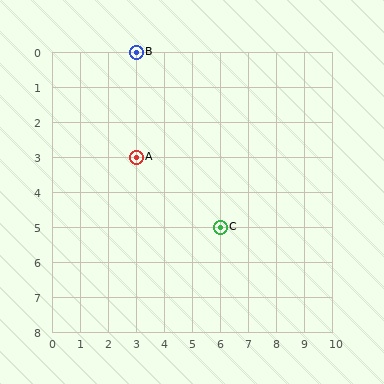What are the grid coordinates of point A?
Point A is at grid coordinates (3, 3).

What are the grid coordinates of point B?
Point B is at grid coordinates (3, 0).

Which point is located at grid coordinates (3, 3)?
Point A is at (3, 3).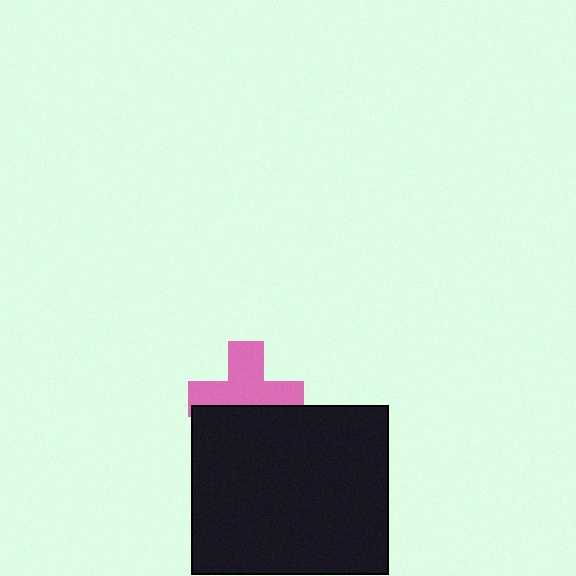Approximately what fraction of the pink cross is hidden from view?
Roughly 39% of the pink cross is hidden behind the black rectangle.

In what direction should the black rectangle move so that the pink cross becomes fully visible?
The black rectangle should move down. That is the shortest direction to clear the overlap and leave the pink cross fully visible.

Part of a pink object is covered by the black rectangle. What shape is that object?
It is a cross.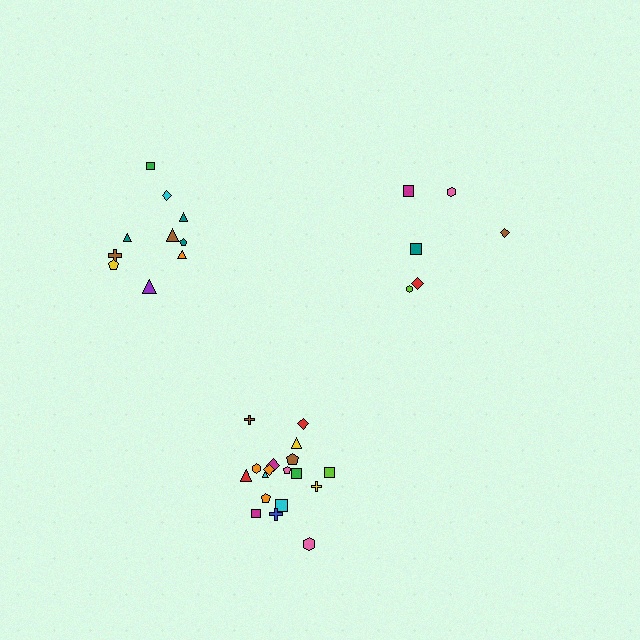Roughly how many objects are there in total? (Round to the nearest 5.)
Roughly 35 objects in total.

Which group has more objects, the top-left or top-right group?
The top-left group.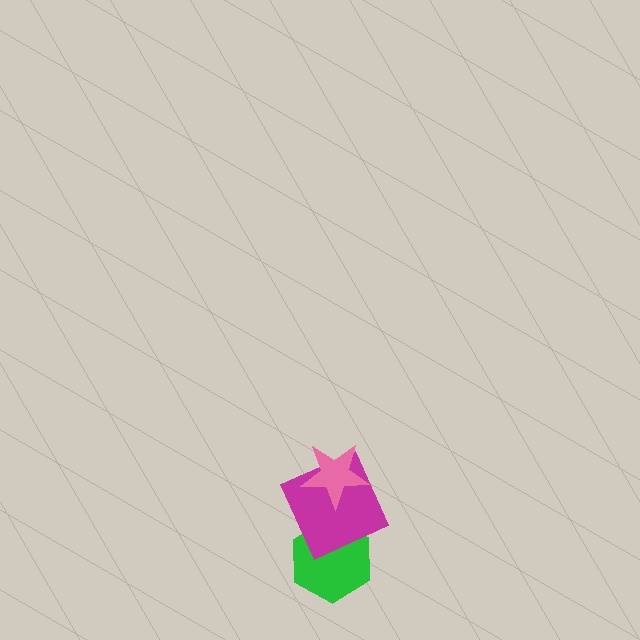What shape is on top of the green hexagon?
The magenta square is on top of the green hexagon.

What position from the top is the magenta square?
The magenta square is 2nd from the top.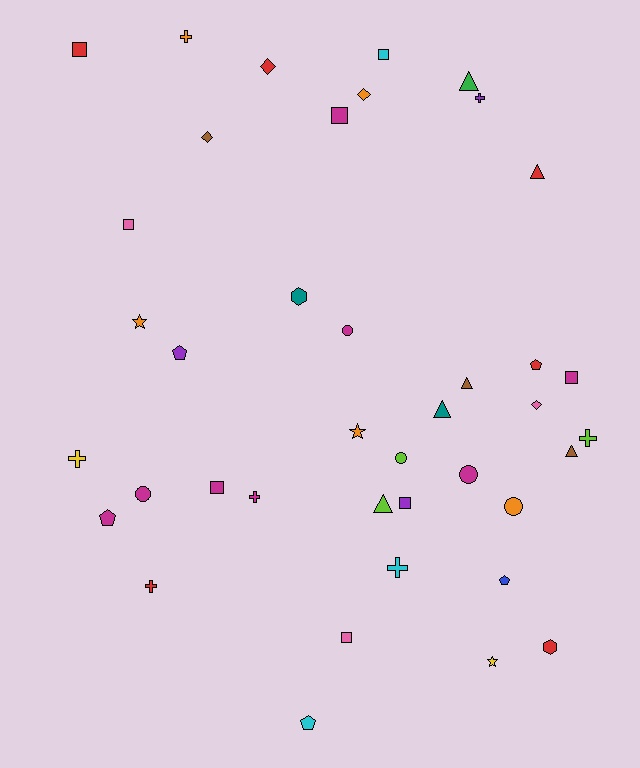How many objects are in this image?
There are 40 objects.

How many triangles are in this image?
There are 6 triangles.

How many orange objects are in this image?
There are 5 orange objects.